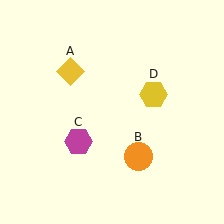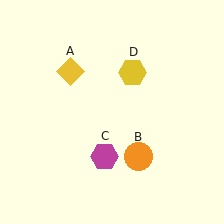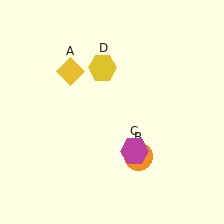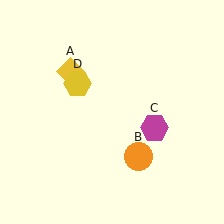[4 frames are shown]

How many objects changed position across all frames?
2 objects changed position: magenta hexagon (object C), yellow hexagon (object D).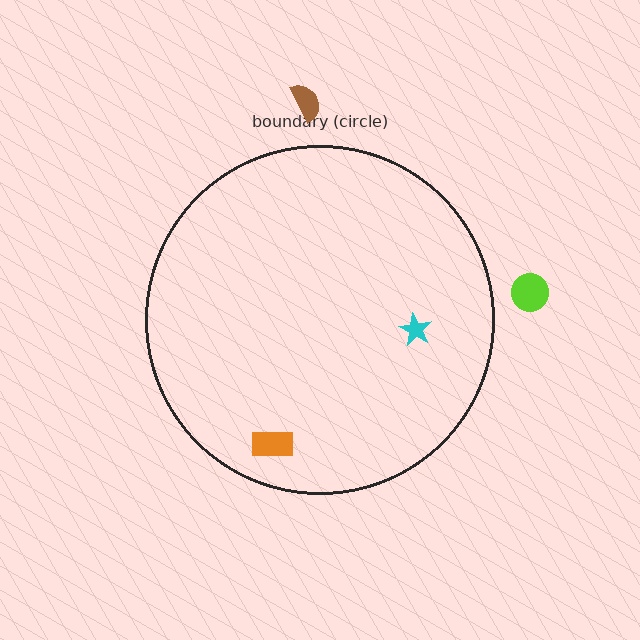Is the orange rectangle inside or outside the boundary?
Inside.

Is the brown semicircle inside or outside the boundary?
Outside.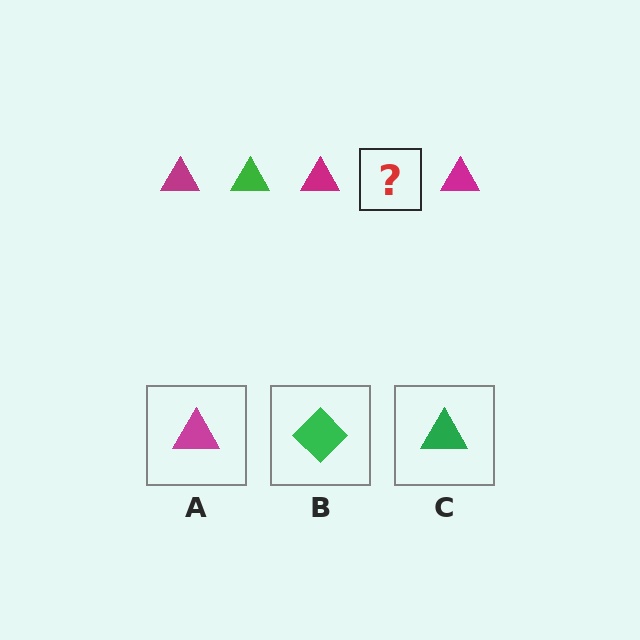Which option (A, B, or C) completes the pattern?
C.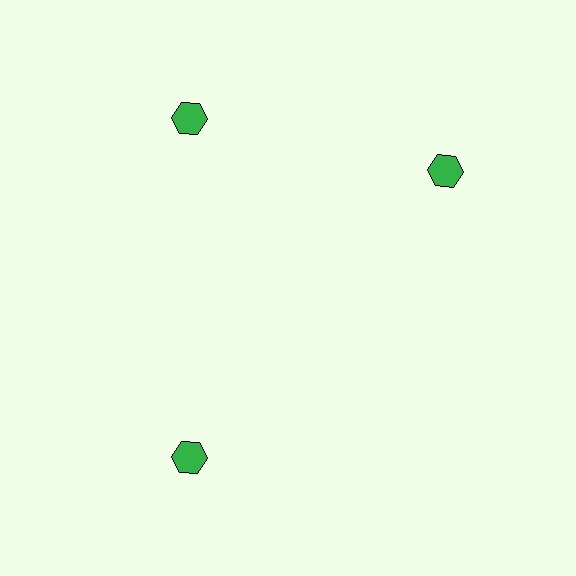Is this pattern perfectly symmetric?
No. The 3 green hexagons are arranged in a ring, but one element near the 3 o'clock position is rotated out of alignment along the ring, breaking the 3-fold rotational symmetry.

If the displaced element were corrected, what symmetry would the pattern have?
It would have 3-fold rotational symmetry — the pattern would map onto itself every 120 degrees.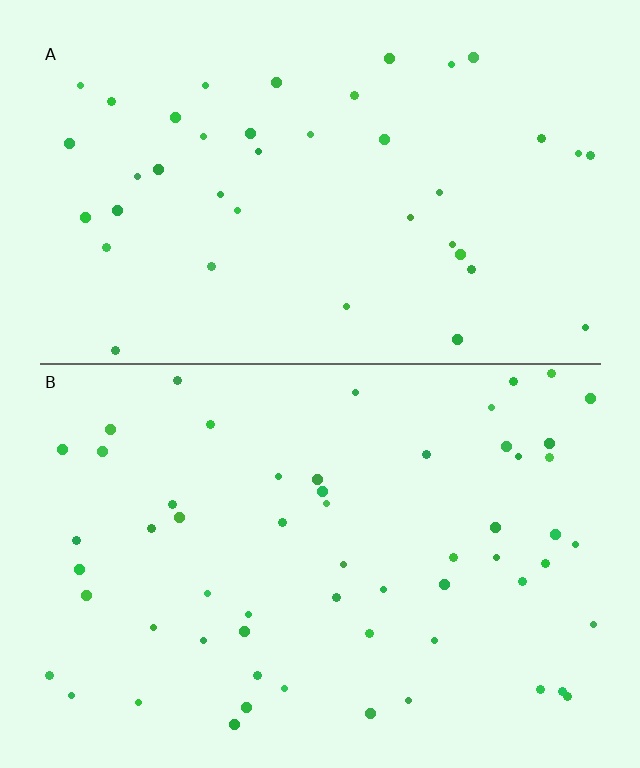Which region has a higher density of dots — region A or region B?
B (the bottom).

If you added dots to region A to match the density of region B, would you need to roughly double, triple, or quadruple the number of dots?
Approximately double.